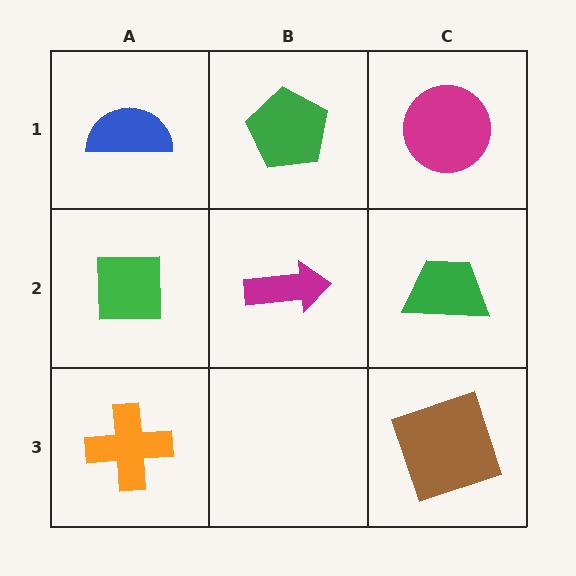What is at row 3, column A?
An orange cross.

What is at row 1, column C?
A magenta circle.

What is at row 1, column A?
A blue semicircle.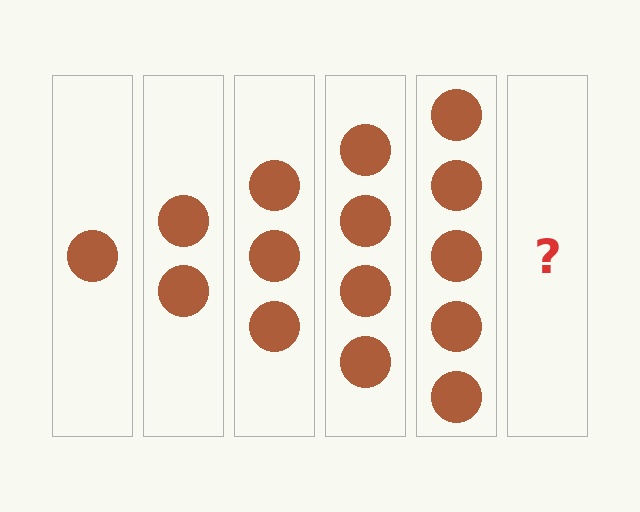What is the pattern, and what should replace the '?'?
The pattern is that each step adds one more circle. The '?' should be 6 circles.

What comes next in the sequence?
The next element should be 6 circles.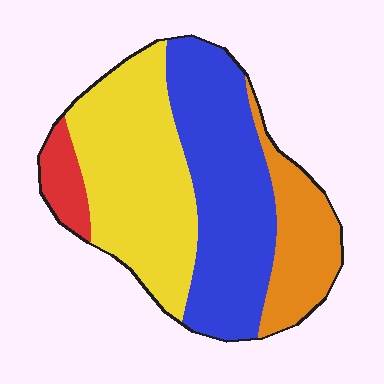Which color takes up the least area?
Red, at roughly 5%.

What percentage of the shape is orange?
Orange covers about 15% of the shape.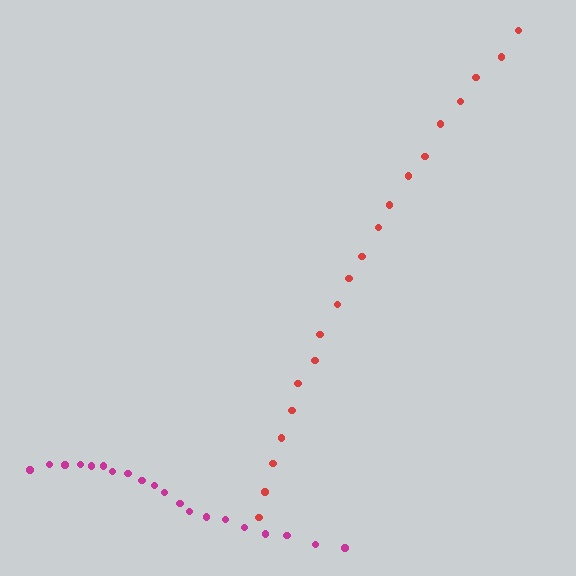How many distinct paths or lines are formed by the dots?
There are 2 distinct paths.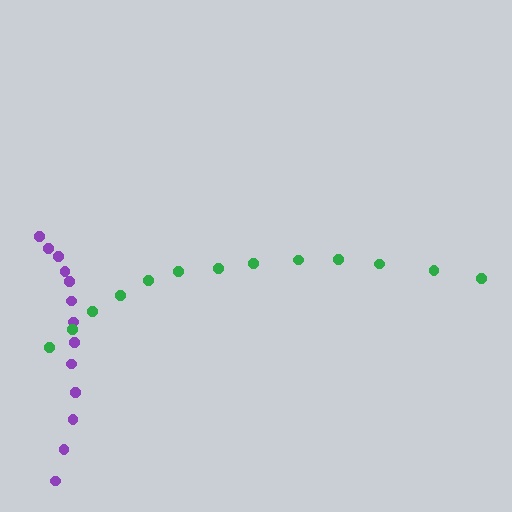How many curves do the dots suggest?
There are 2 distinct paths.